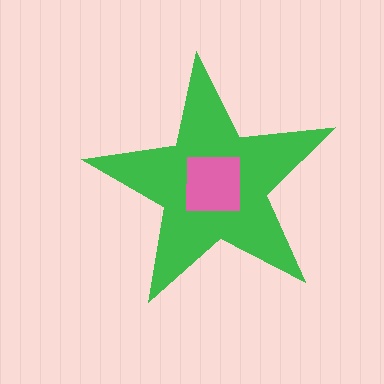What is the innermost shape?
The pink square.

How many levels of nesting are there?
2.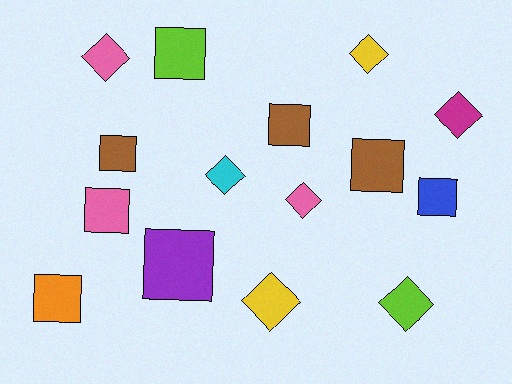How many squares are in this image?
There are 8 squares.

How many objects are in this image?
There are 15 objects.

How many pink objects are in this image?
There are 3 pink objects.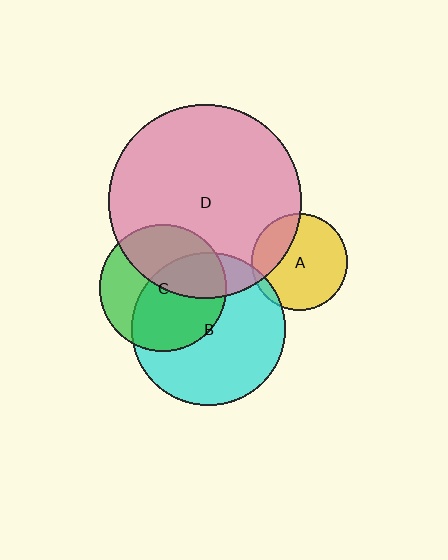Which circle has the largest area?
Circle D (pink).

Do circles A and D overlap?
Yes.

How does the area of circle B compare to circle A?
Approximately 2.5 times.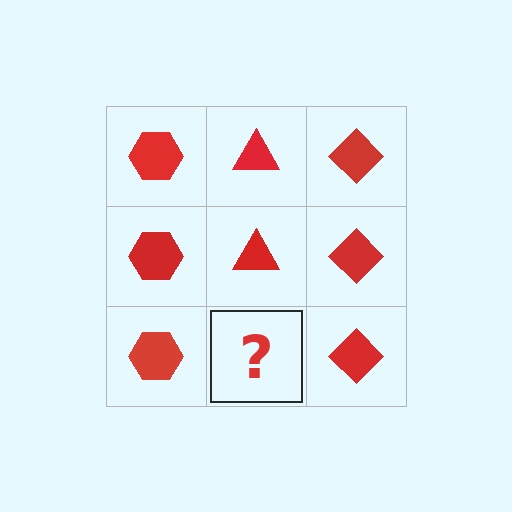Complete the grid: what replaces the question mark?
The question mark should be replaced with a red triangle.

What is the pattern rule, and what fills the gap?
The rule is that each column has a consistent shape. The gap should be filled with a red triangle.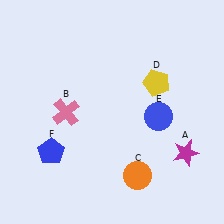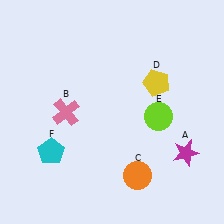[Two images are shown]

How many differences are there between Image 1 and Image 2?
There are 2 differences between the two images.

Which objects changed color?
E changed from blue to lime. F changed from blue to cyan.